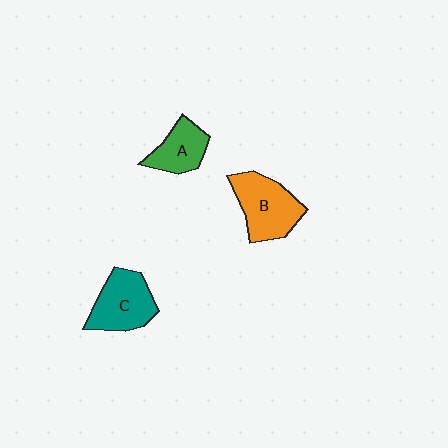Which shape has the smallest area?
Shape A (green).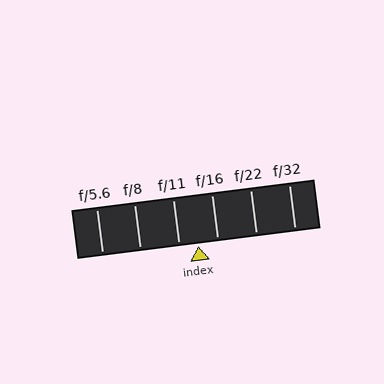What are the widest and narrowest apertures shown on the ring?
The widest aperture shown is f/5.6 and the narrowest is f/32.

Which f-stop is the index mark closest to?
The index mark is closest to f/11.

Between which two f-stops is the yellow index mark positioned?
The index mark is between f/11 and f/16.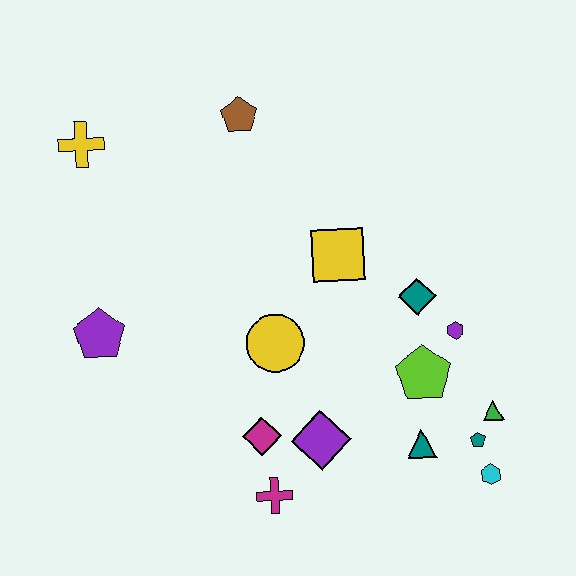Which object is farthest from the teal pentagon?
The yellow cross is farthest from the teal pentagon.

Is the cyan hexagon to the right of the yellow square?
Yes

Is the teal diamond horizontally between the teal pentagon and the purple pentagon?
Yes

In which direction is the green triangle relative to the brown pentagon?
The green triangle is below the brown pentagon.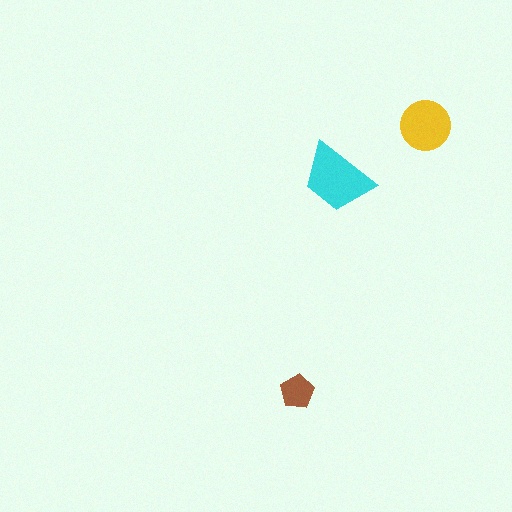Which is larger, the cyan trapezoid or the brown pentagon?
The cyan trapezoid.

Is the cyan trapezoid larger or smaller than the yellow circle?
Larger.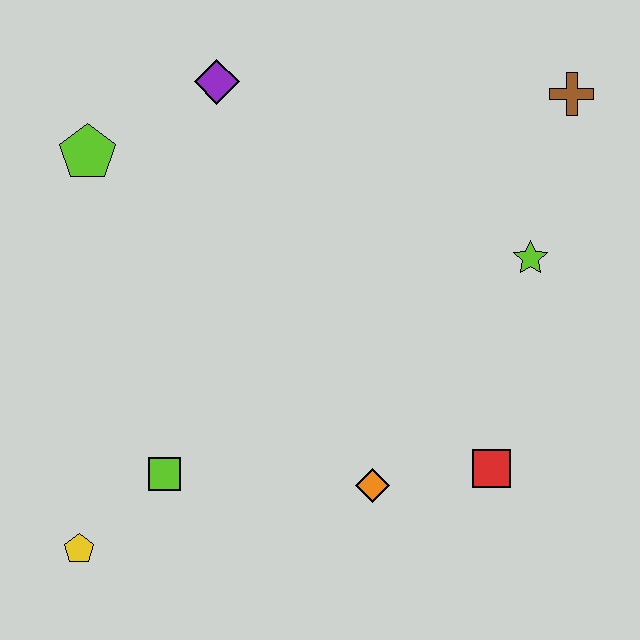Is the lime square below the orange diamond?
No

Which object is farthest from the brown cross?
The yellow pentagon is farthest from the brown cross.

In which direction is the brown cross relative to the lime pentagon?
The brown cross is to the right of the lime pentagon.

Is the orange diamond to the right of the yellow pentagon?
Yes